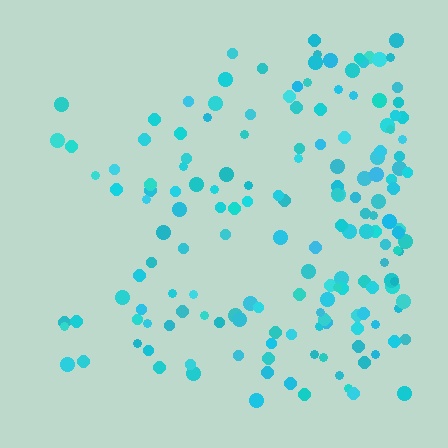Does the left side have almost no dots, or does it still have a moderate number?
Still a moderate number, just noticeably fewer than the right.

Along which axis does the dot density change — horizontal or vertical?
Horizontal.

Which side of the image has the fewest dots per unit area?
The left.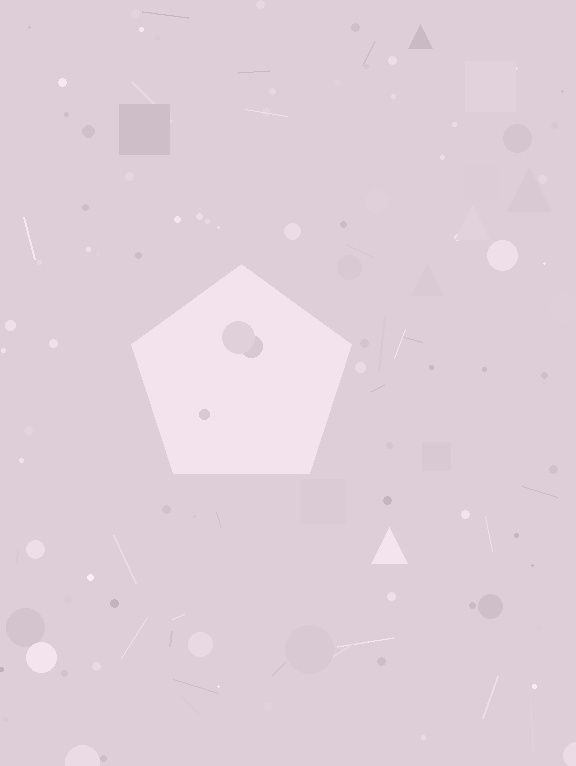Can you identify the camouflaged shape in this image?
The camouflaged shape is a pentagon.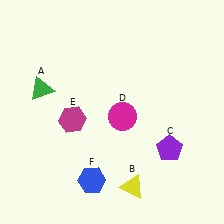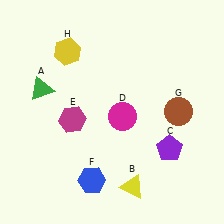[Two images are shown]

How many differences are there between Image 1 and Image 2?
There are 2 differences between the two images.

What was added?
A brown circle (G), a yellow hexagon (H) were added in Image 2.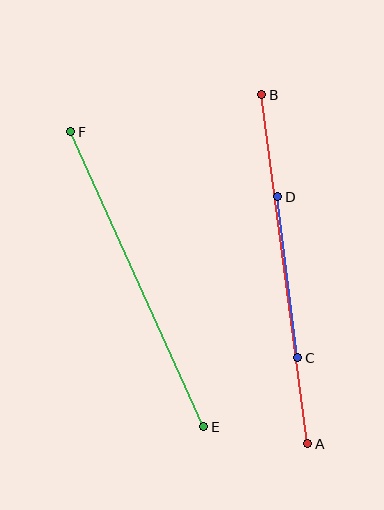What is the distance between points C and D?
The distance is approximately 162 pixels.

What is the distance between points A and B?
The distance is approximately 352 pixels.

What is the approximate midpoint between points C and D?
The midpoint is at approximately (288, 277) pixels.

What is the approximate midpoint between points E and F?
The midpoint is at approximately (137, 279) pixels.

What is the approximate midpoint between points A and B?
The midpoint is at approximately (285, 269) pixels.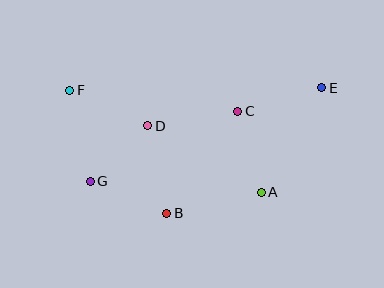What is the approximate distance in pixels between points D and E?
The distance between D and E is approximately 178 pixels.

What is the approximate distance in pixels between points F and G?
The distance between F and G is approximately 93 pixels.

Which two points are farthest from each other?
Points E and F are farthest from each other.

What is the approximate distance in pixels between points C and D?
The distance between C and D is approximately 91 pixels.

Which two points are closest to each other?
Points D and G are closest to each other.